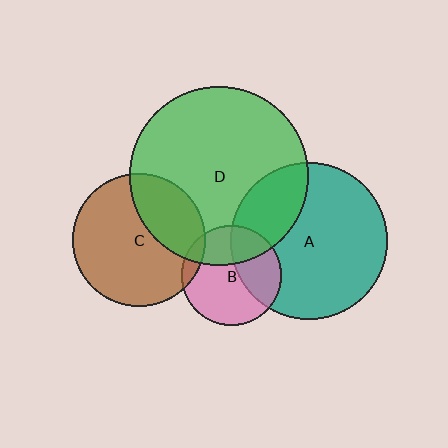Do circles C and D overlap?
Yes.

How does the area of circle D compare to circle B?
Approximately 3.2 times.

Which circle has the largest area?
Circle D (green).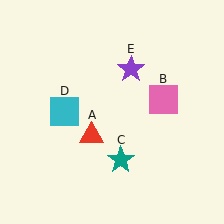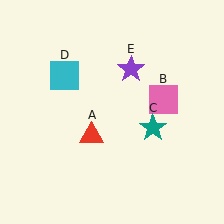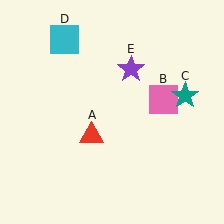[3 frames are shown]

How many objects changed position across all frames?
2 objects changed position: teal star (object C), cyan square (object D).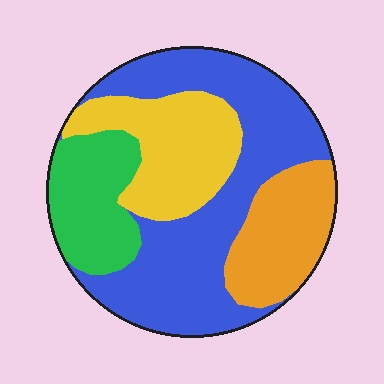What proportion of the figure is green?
Green takes up about one sixth (1/6) of the figure.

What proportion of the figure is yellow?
Yellow covers roughly 20% of the figure.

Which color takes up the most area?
Blue, at roughly 45%.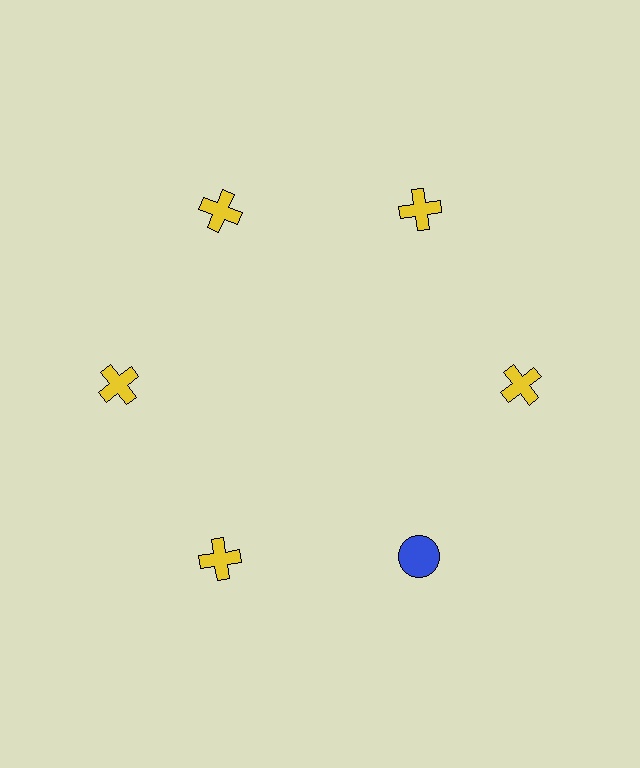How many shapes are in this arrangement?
There are 6 shapes arranged in a ring pattern.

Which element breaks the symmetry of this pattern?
The blue circle at roughly the 5 o'clock position breaks the symmetry. All other shapes are yellow crosses.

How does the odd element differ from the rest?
It differs in both color (blue instead of yellow) and shape (circle instead of cross).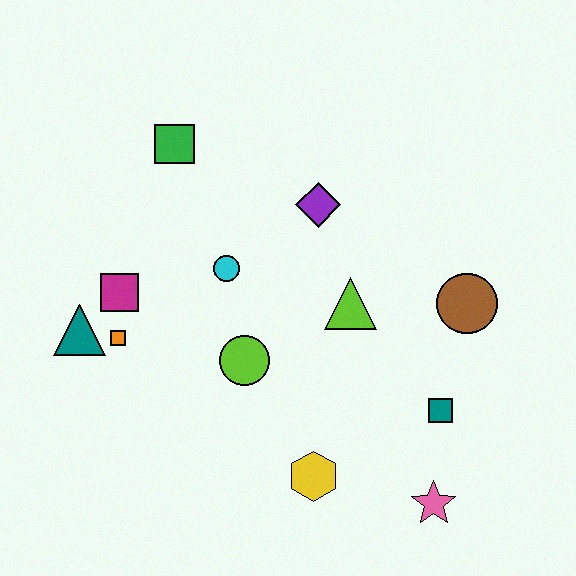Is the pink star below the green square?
Yes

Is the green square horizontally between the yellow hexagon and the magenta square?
Yes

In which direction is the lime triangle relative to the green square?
The lime triangle is to the right of the green square.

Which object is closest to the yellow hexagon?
The pink star is closest to the yellow hexagon.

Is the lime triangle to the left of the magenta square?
No